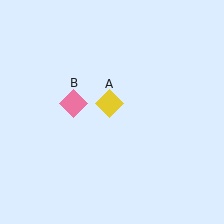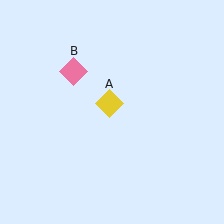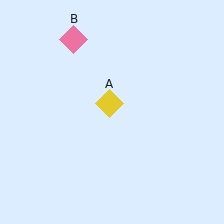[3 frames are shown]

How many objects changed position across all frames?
1 object changed position: pink diamond (object B).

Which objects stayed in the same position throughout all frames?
Yellow diamond (object A) remained stationary.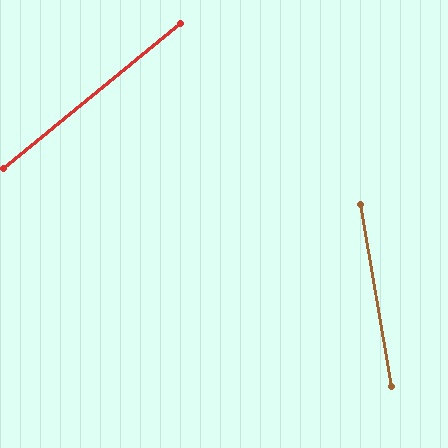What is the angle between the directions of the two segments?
Approximately 60 degrees.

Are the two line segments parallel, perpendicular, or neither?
Neither parallel nor perpendicular — they differ by about 60°.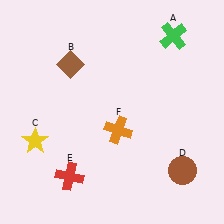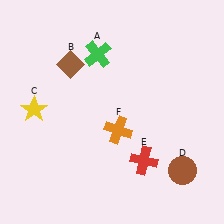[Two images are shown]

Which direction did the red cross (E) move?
The red cross (E) moved right.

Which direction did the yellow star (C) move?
The yellow star (C) moved up.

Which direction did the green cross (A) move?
The green cross (A) moved left.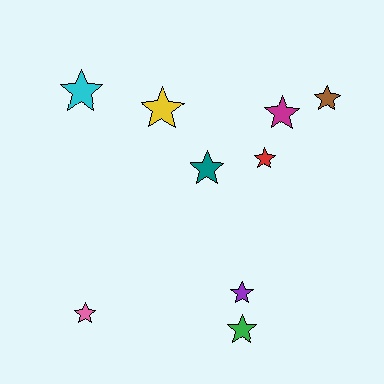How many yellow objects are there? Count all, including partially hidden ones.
There is 1 yellow object.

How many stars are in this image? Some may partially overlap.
There are 9 stars.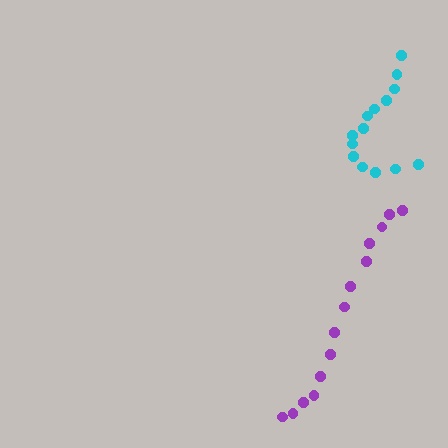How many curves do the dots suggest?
There are 2 distinct paths.